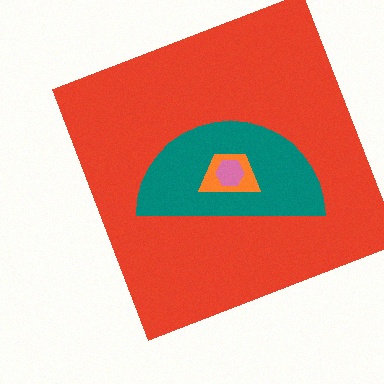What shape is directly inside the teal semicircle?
The orange trapezoid.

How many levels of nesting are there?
4.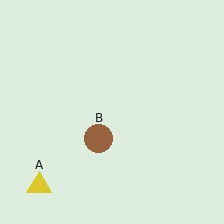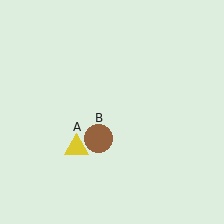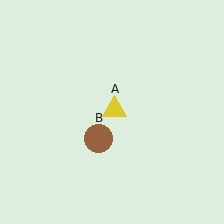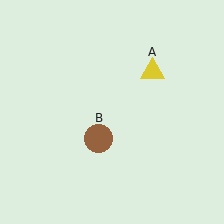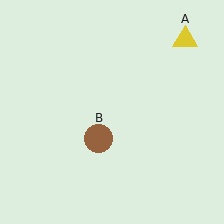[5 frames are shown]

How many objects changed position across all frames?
1 object changed position: yellow triangle (object A).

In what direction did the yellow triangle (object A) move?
The yellow triangle (object A) moved up and to the right.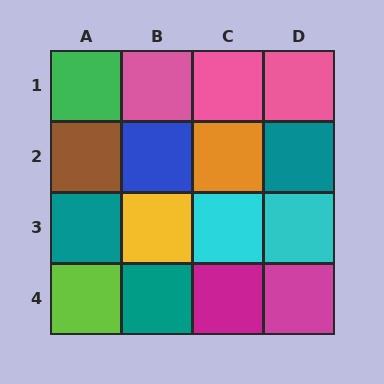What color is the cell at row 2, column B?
Blue.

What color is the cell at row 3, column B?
Yellow.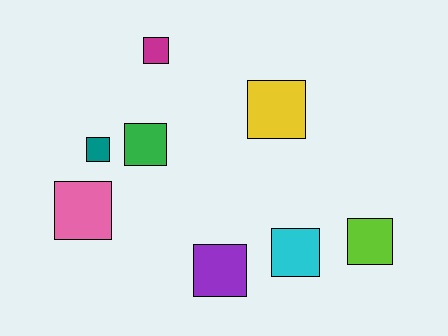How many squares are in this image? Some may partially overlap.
There are 8 squares.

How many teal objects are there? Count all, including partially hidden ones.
There is 1 teal object.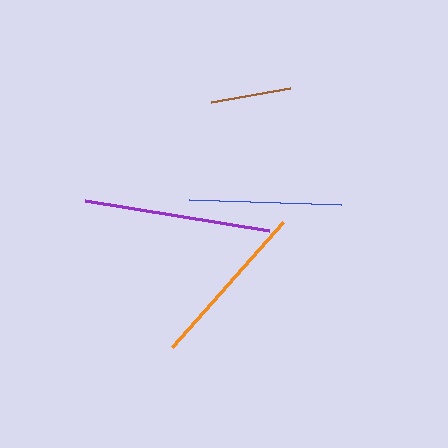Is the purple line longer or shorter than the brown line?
The purple line is longer than the brown line.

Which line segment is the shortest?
The brown line is the shortest at approximately 80 pixels.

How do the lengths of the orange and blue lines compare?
The orange and blue lines are approximately the same length.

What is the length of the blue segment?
The blue segment is approximately 152 pixels long.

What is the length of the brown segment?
The brown segment is approximately 80 pixels long.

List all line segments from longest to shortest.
From longest to shortest: purple, orange, blue, brown.